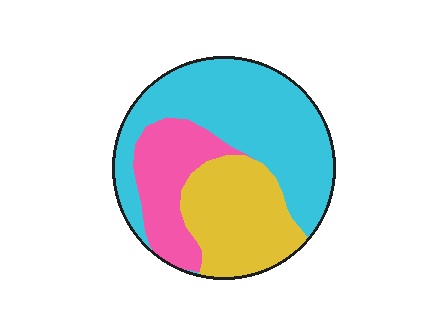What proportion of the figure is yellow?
Yellow takes up between a quarter and a half of the figure.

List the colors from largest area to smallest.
From largest to smallest: cyan, yellow, pink.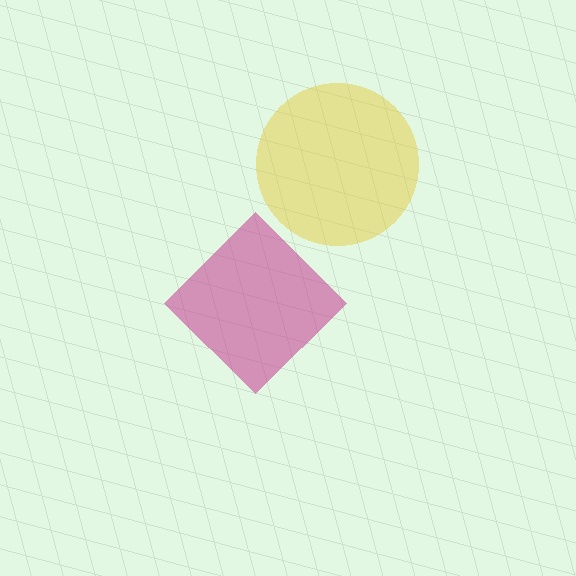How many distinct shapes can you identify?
There are 2 distinct shapes: a yellow circle, a magenta diamond.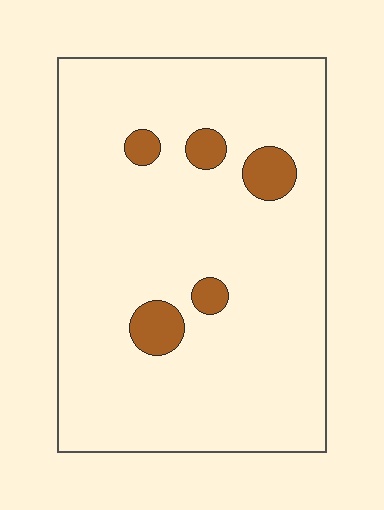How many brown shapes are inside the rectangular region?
5.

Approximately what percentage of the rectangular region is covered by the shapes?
Approximately 10%.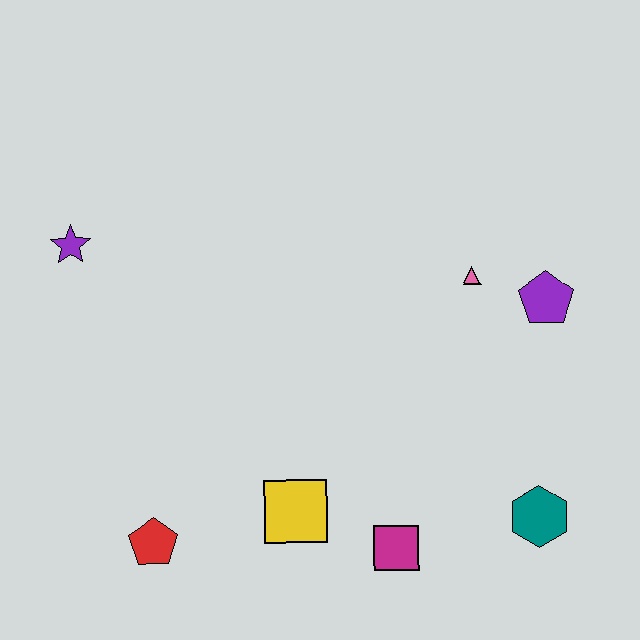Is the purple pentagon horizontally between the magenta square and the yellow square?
No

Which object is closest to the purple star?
The red pentagon is closest to the purple star.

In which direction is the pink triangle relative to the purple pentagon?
The pink triangle is to the left of the purple pentagon.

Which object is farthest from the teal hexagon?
The purple star is farthest from the teal hexagon.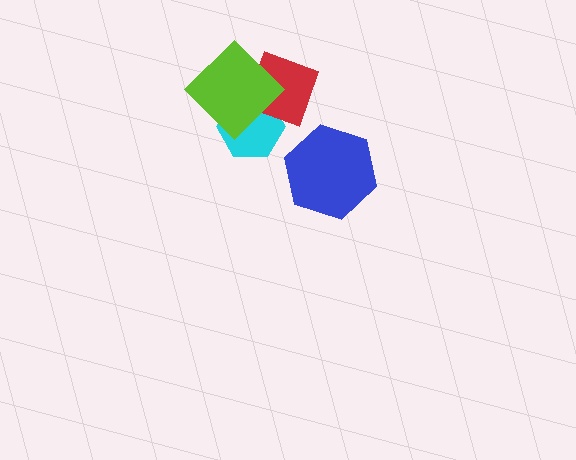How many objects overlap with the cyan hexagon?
2 objects overlap with the cyan hexagon.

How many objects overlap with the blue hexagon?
0 objects overlap with the blue hexagon.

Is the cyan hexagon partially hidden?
Yes, it is partially covered by another shape.